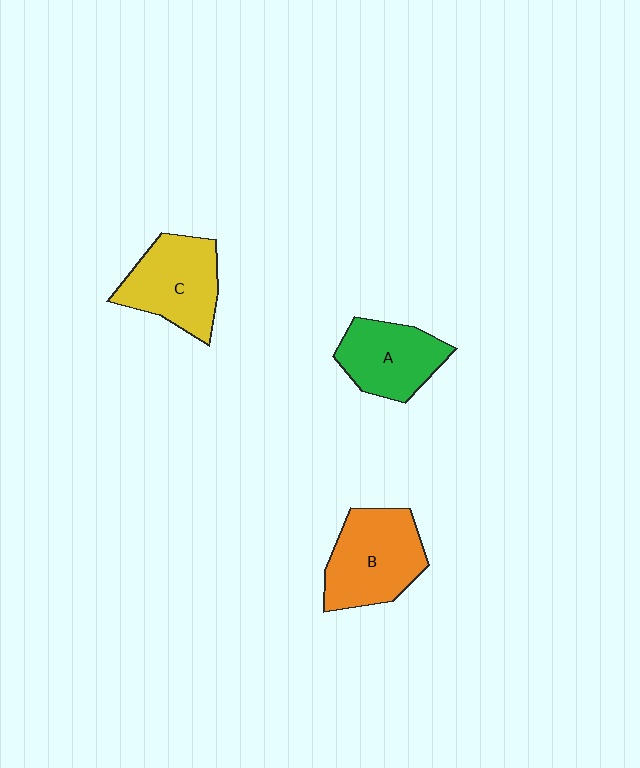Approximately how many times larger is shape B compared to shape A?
Approximately 1.2 times.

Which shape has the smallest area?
Shape A (green).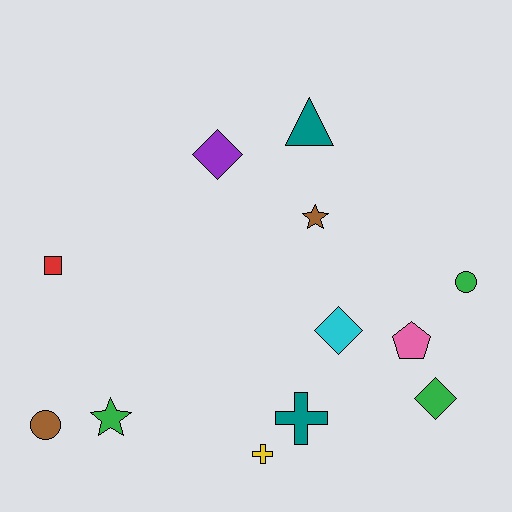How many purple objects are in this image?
There is 1 purple object.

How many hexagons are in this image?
There are no hexagons.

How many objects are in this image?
There are 12 objects.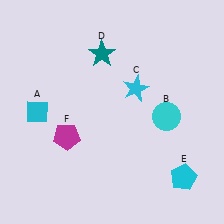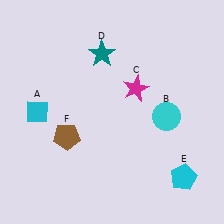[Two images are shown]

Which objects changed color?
C changed from cyan to magenta. F changed from magenta to brown.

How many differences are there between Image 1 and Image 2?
There are 2 differences between the two images.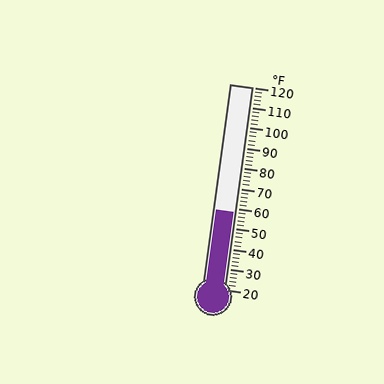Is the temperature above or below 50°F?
The temperature is above 50°F.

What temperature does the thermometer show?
The thermometer shows approximately 58°F.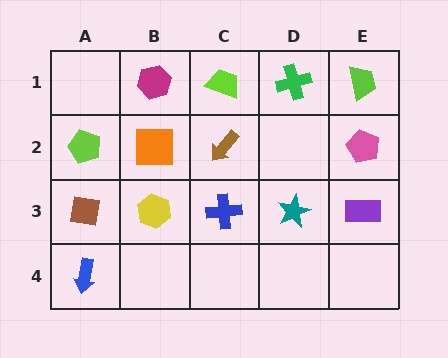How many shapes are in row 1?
4 shapes.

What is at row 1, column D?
A green cross.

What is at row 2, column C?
A brown arrow.